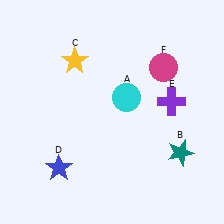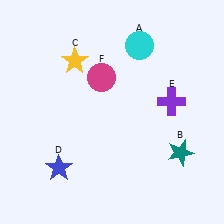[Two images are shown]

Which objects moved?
The objects that moved are: the cyan circle (A), the magenta circle (F).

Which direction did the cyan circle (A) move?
The cyan circle (A) moved up.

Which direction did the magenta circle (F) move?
The magenta circle (F) moved left.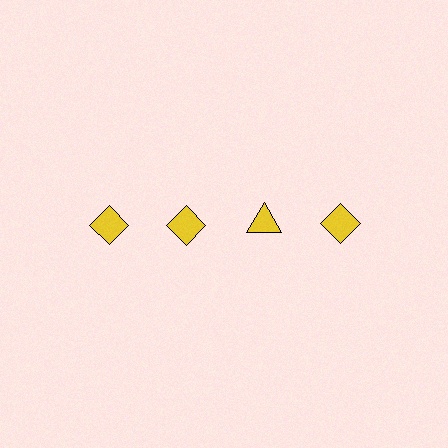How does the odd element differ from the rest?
It has a different shape: triangle instead of diamond.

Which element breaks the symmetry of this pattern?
The yellow triangle in the top row, center column breaks the symmetry. All other shapes are yellow diamonds.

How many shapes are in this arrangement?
There are 4 shapes arranged in a grid pattern.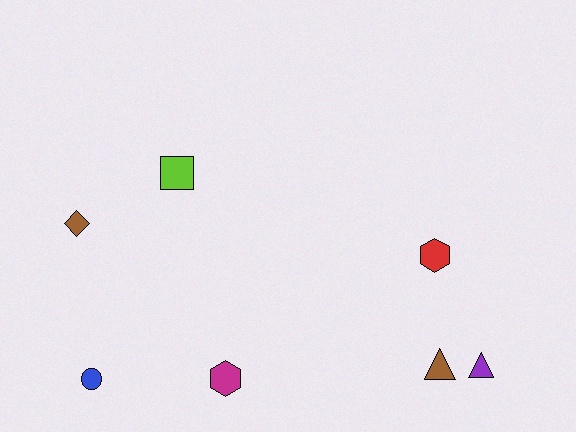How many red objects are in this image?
There is 1 red object.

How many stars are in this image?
There are no stars.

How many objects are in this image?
There are 7 objects.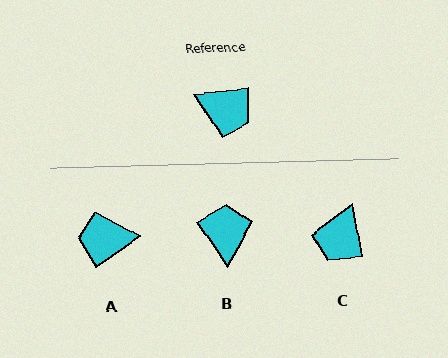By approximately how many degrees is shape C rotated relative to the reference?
Approximately 85 degrees clockwise.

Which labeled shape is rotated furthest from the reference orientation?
A, about 151 degrees away.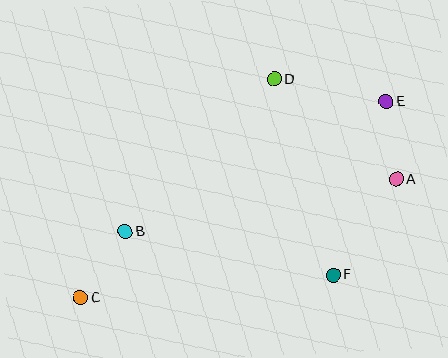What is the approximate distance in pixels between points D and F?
The distance between D and F is approximately 204 pixels.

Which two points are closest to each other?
Points A and E are closest to each other.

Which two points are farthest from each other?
Points C and E are farthest from each other.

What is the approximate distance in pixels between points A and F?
The distance between A and F is approximately 115 pixels.